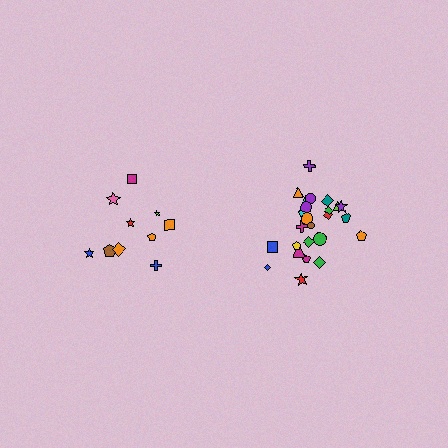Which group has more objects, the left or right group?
The right group.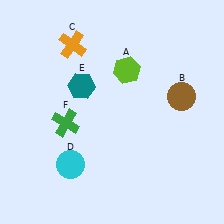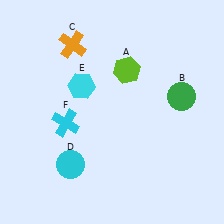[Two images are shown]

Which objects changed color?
B changed from brown to green. E changed from teal to cyan. F changed from green to cyan.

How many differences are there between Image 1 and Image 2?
There are 3 differences between the two images.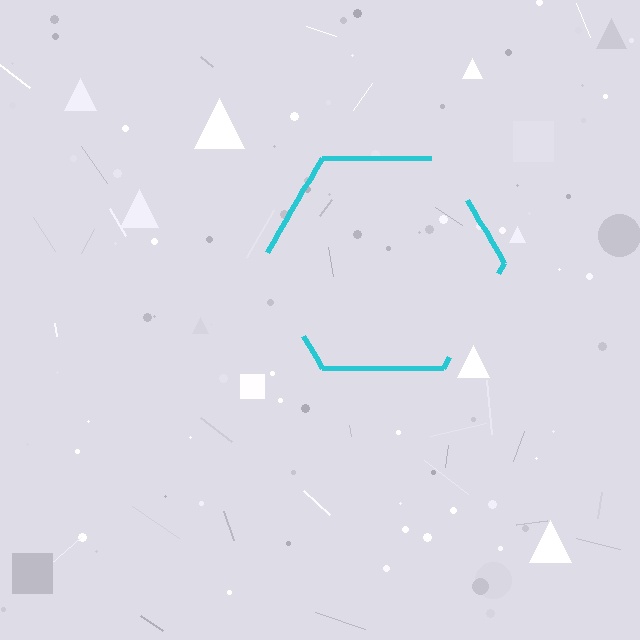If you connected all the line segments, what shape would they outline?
They would outline a hexagon.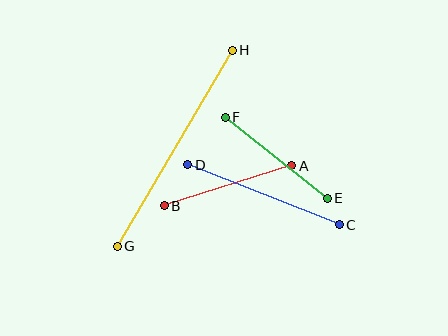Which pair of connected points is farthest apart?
Points G and H are farthest apart.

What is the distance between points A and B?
The distance is approximately 134 pixels.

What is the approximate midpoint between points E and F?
The midpoint is at approximately (276, 158) pixels.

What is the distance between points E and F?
The distance is approximately 130 pixels.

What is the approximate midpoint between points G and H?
The midpoint is at approximately (175, 148) pixels.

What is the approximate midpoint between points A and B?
The midpoint is at approximately (228, 186) pixels.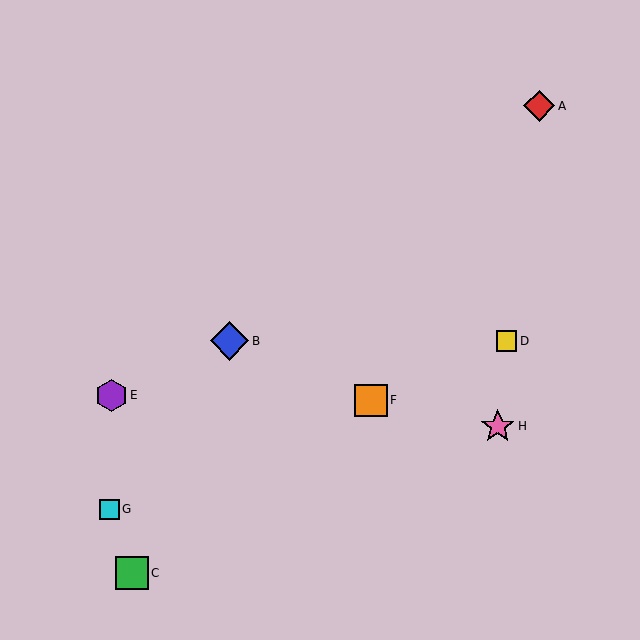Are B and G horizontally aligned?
No, B is at y≈341 and G is at y≈509.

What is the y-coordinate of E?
Object E is at y≈395.